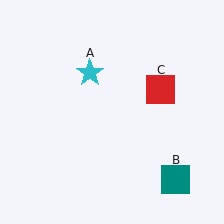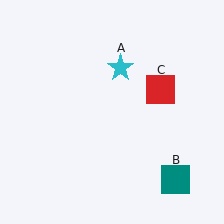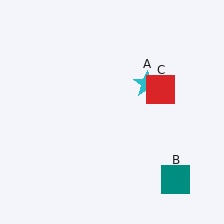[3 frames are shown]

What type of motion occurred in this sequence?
The cyan star (object A) rotated clockwise around the center of the scene.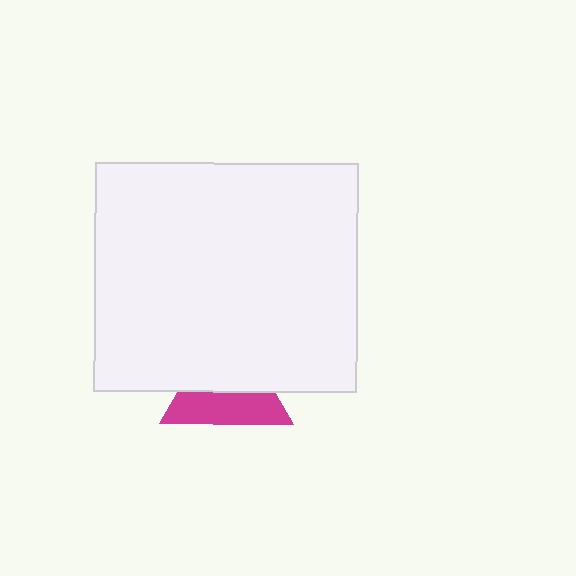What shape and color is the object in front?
The object in front is a white rectangle.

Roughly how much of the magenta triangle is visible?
About half of it is visible (roughly 47%).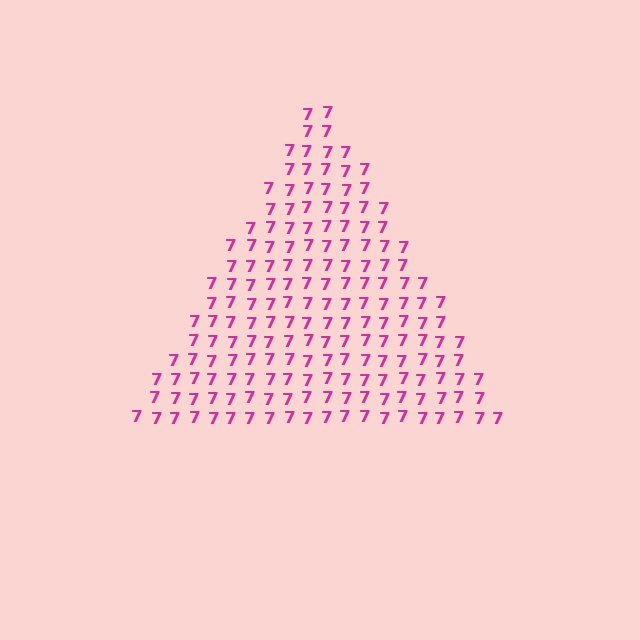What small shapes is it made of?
It is made of small digit 7's.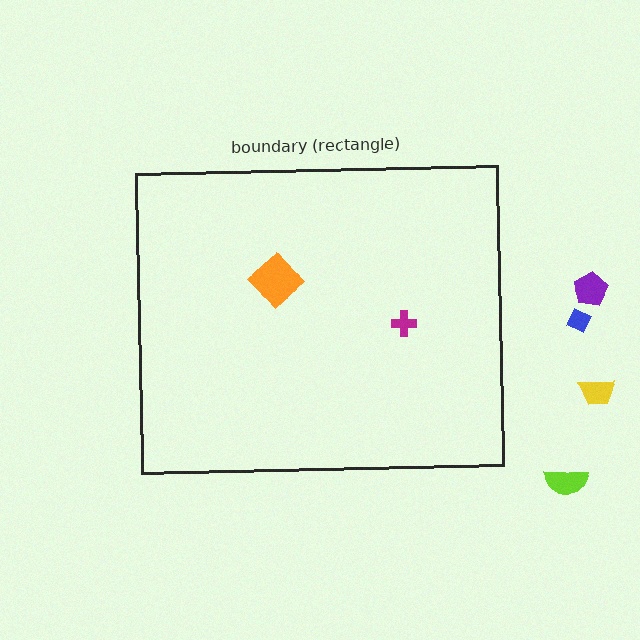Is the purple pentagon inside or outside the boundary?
Outside.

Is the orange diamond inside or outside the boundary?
Inside.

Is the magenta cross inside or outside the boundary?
Inside.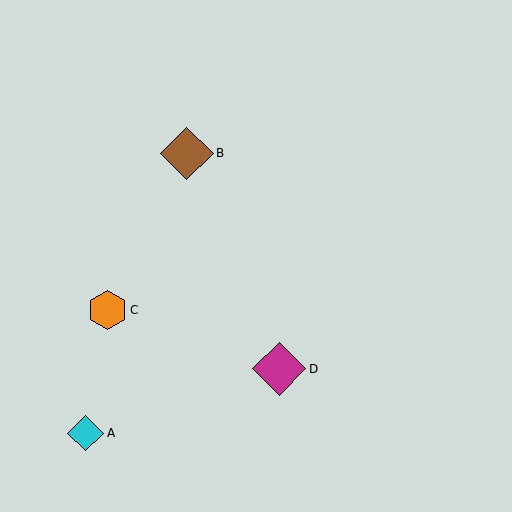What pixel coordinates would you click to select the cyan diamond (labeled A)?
Click at (86, 433) to select the cyan diamond A.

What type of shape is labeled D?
Shape D is a magenta diamond.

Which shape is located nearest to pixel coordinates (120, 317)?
The orange hexagon (labeled C) at (108, 310) is nearest to that location.